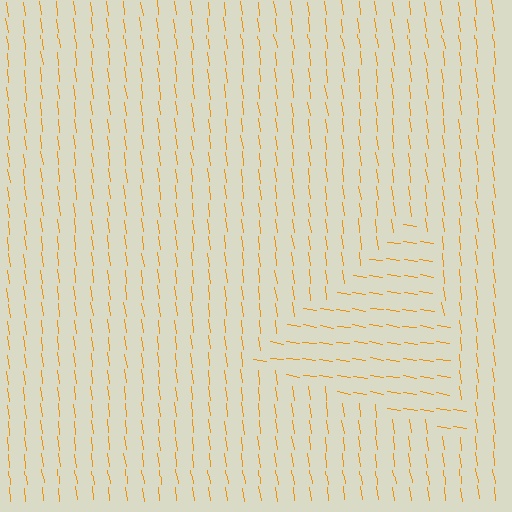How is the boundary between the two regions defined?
The boundary is defined purely by a change in line orientation (approximately 74 degrees difference). All lines are the same color and thickness.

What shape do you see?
I see a triangle.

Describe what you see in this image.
The image is filled with small orange line segments. A triangle region in the image has lines oriented differently from the surrounding lines, creating a visible texture boundary.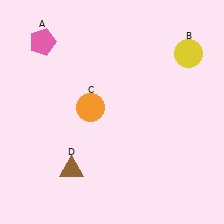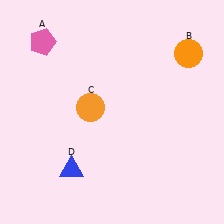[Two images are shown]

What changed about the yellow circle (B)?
In Image 1, B is yellow. In Image 2, it changed to orange.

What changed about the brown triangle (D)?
In Image 1, D is brown. In Image 2, it changed to blue.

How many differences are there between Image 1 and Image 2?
There are 2 differences between the two images.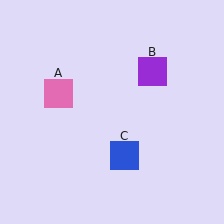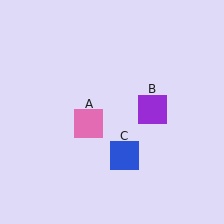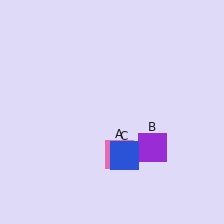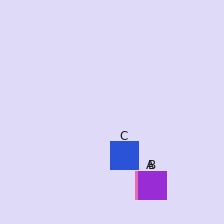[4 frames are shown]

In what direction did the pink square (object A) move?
The pink square (object A) moved down and to the right.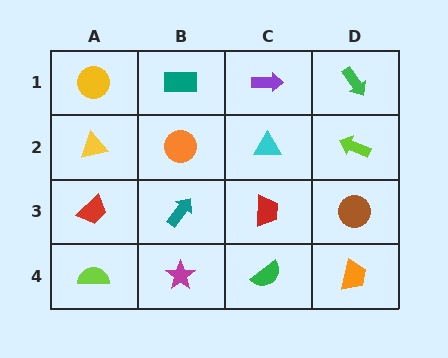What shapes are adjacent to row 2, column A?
A yellow circle (row 1, column A), a red trapezoid (row 3, column A), an orange circle (row 2, column B).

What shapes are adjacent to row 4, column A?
A red trapezoid (row 3, column A), a magenta star (row 4, column B).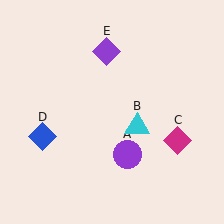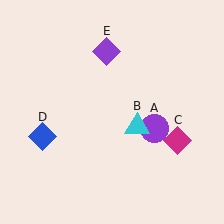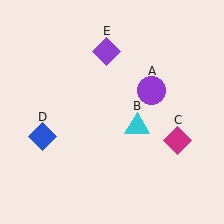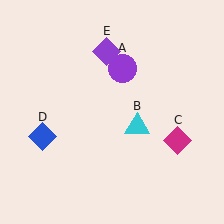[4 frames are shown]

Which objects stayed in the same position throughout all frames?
Cyan triangle (object B) and magenta diamond (object C) and blue diamond (object D) and purple diamond (object E) remained stationary.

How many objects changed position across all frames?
1 object changed position: purple circle (object A).